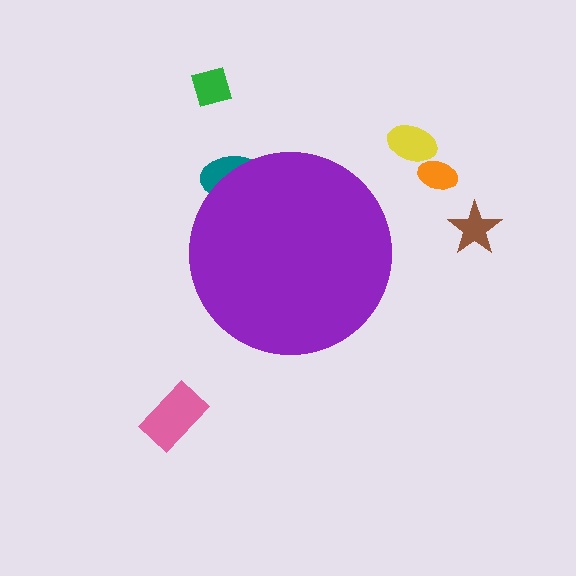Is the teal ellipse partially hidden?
Yes, the teal ellipse is partially hidden behind the purple circle.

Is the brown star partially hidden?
No, the brown star is fully visible.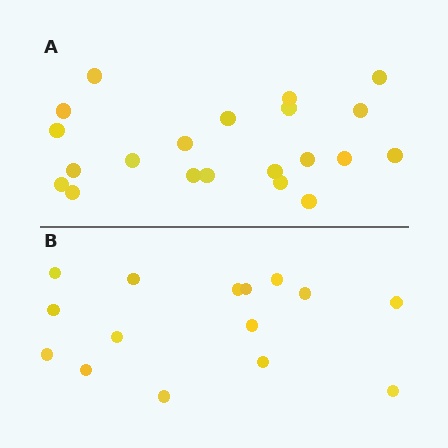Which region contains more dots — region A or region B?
Region A (the top region) has more dots.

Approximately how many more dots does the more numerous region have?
Region A has about 6 more dots than region B.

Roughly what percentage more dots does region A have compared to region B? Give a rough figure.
About 40% more.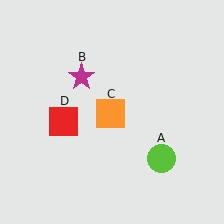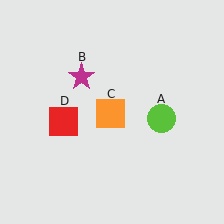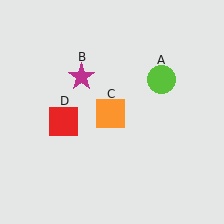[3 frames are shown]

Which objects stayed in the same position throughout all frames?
Magenta star (object B) and orange square (object C) and red square (object D) remained stationary.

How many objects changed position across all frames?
1 object changed position: lime circle (object A).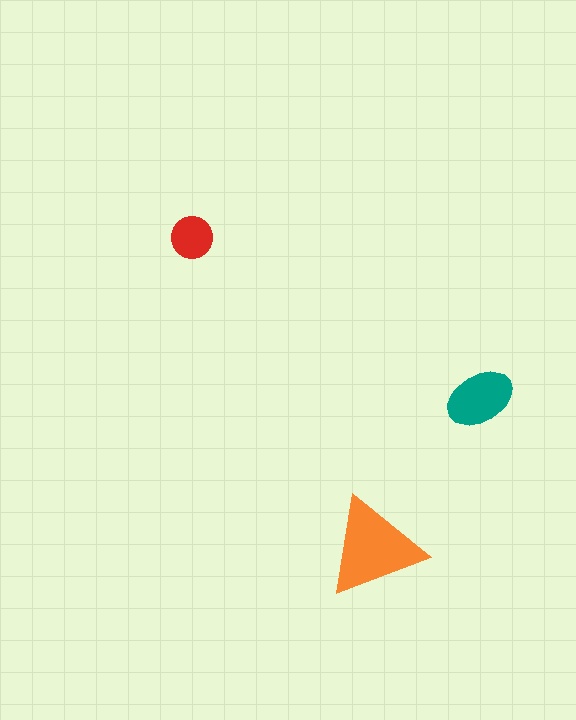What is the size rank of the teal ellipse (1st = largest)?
2nd.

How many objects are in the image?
There are 3 objects in the image.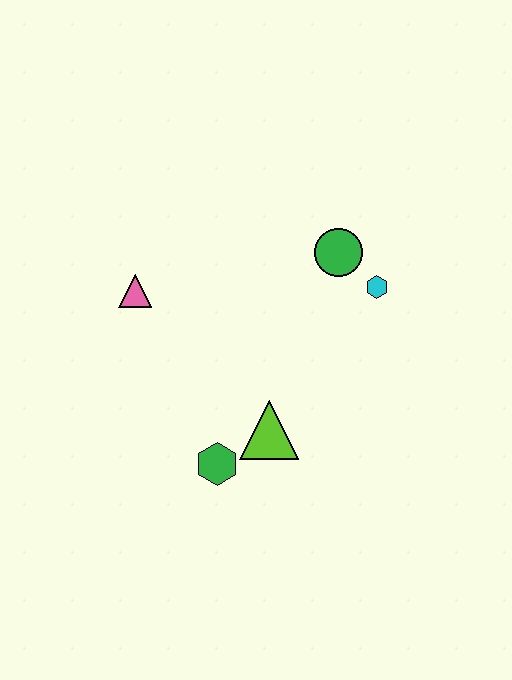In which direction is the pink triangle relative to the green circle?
The pink triangle is to the left of the green circle.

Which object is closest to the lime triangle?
The green hexagon is closest to the lime triangle.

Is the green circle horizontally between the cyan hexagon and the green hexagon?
Yes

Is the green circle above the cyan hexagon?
Yes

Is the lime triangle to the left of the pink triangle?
No